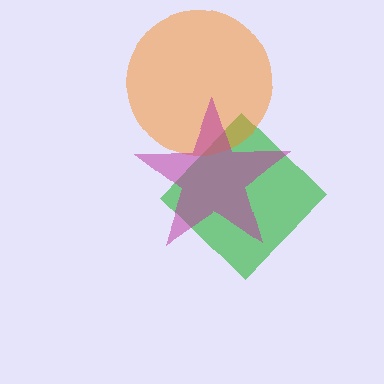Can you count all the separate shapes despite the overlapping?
Yes, there are 3 separate shapes.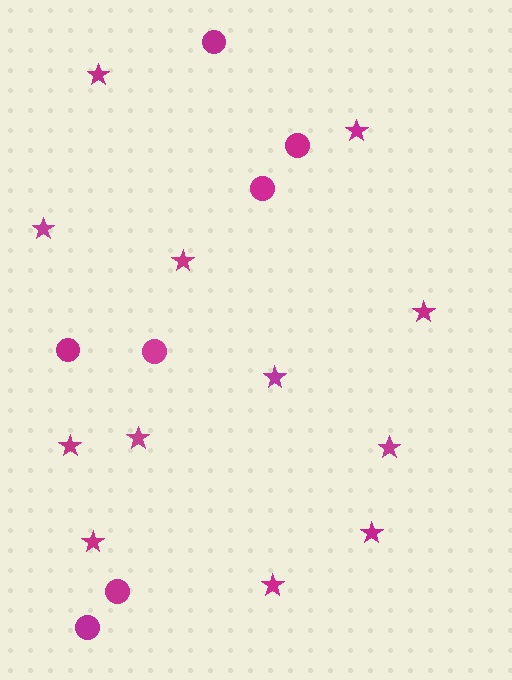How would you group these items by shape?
There are 2 groups: one group of stars (12) and one group of circles (7).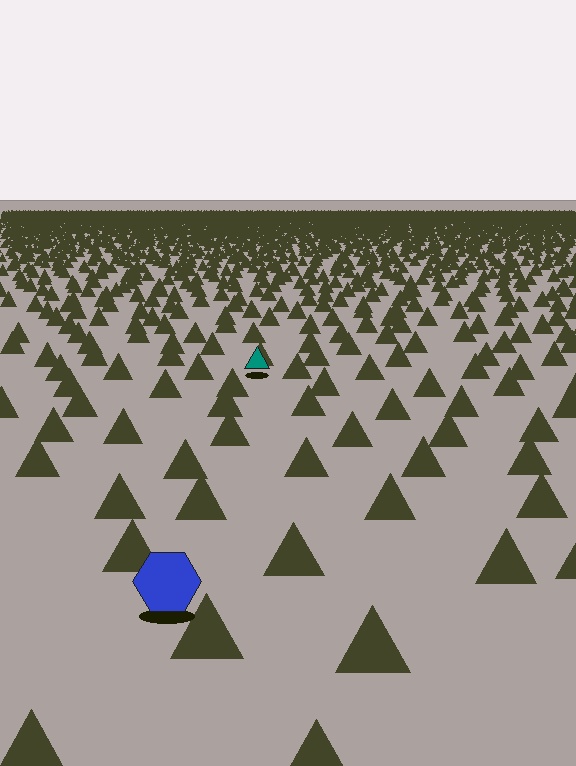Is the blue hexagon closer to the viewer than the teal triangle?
Yes. The blue hexagon is closer — you can tell from the texture gradient: the ground texture is coarser near it.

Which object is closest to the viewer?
The blue hexagon is closest. The texture marks near it are larger and more spread out.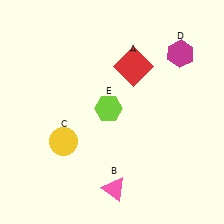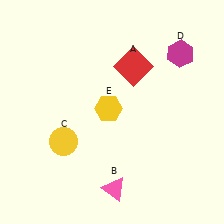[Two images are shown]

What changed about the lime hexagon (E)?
In Image 1, E is lime. In Image 2, it changed to yellow.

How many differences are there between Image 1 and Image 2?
There is 1 difference between the two images.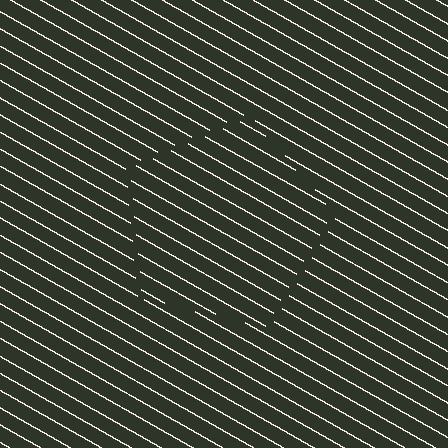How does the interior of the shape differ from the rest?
The interior of the shape contains the same grating, shifted by half a period — the contour is defined by the phase discontinuity where line-ends from the inner and outer gratings abut.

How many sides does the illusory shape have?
5 sides — the line-ends trace a pentagon.